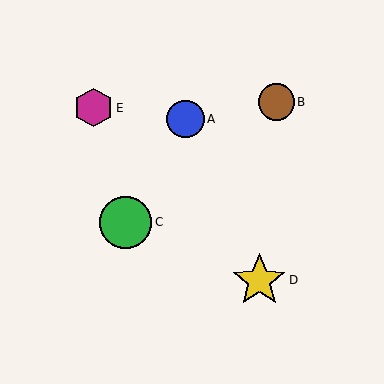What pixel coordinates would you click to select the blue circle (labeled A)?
Click at (185, 119) to select the blue circle A.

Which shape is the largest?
The yellow star (labeled D) is the largest.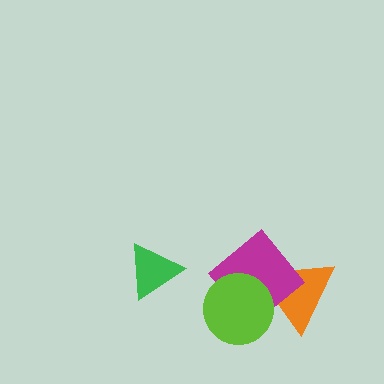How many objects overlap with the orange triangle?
2 objects overlap with the orange triangle.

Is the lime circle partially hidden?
No, no other shape covers it.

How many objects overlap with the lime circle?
2 objects overlap with the lime circle.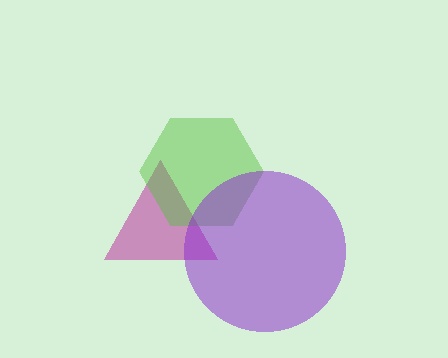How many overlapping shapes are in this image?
There are 3 overlapping shapes in the image.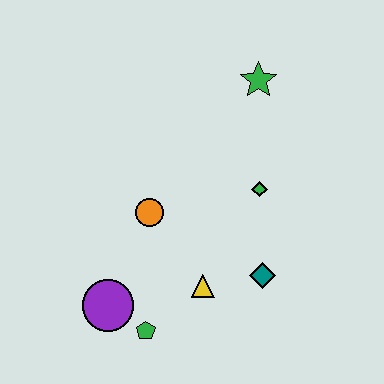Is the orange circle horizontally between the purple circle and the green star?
Yes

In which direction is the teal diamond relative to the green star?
The teal diamond is below the green star.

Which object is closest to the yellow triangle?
The teal diamond is closest to the yellow triangle.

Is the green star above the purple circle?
Yes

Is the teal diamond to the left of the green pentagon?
No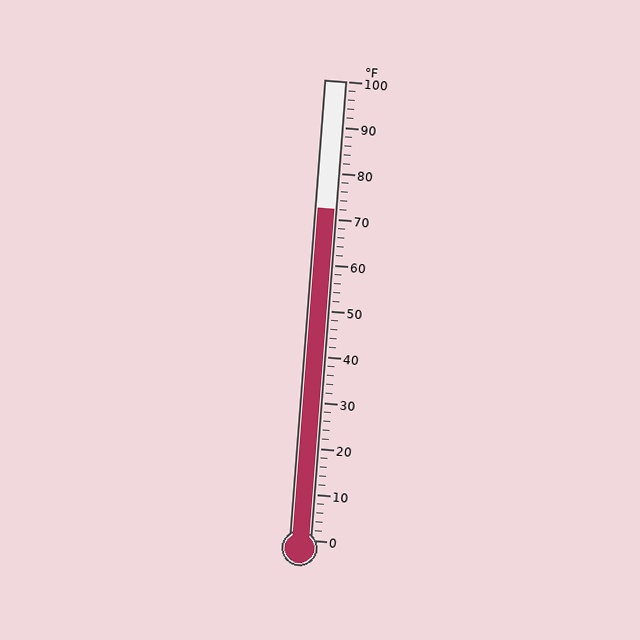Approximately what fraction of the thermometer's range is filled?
The thermometer is filled to approximately 70% of its range.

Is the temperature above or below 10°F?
The temperature is above 10°F.